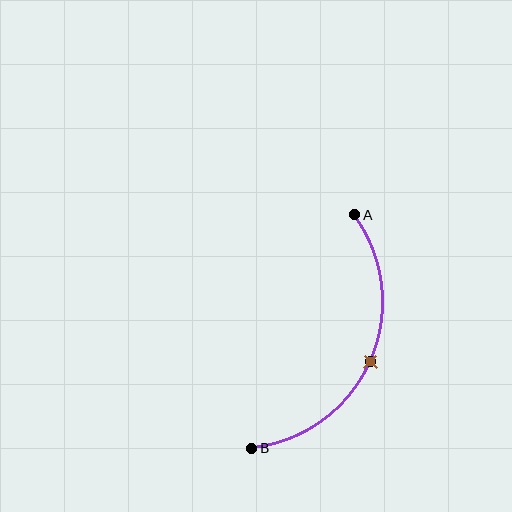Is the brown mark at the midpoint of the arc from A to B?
Yes. The brown mark lies on the arc at equal arc-length from both A and B — it is the arc midpoint.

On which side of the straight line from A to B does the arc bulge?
The arc bulges to the right of the straight line connecting A and B.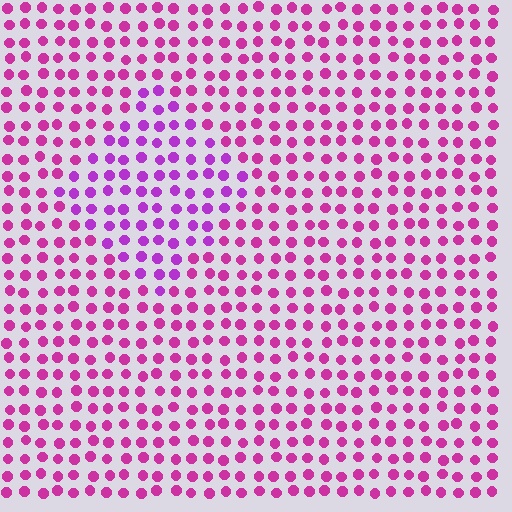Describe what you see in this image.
The image is filled with small magenta elements in a uniform arrangement. A diamond-shaped region is visible where the elements are tinted to a slightly different hue, forming a subtle color boundary.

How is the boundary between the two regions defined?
The boundary is defined purely by a slight shift in hue (about 26 degrees). Spacing, size, and orientation are identical on both sides.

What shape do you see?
I see a diamond.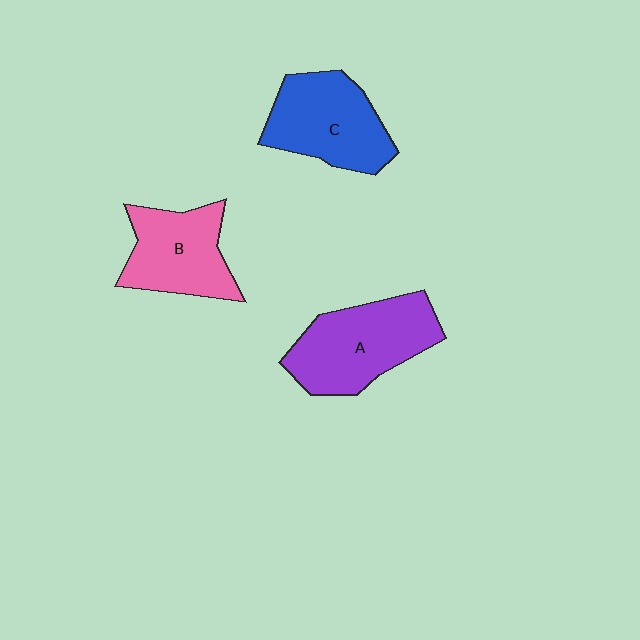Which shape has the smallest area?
Shape B (pink).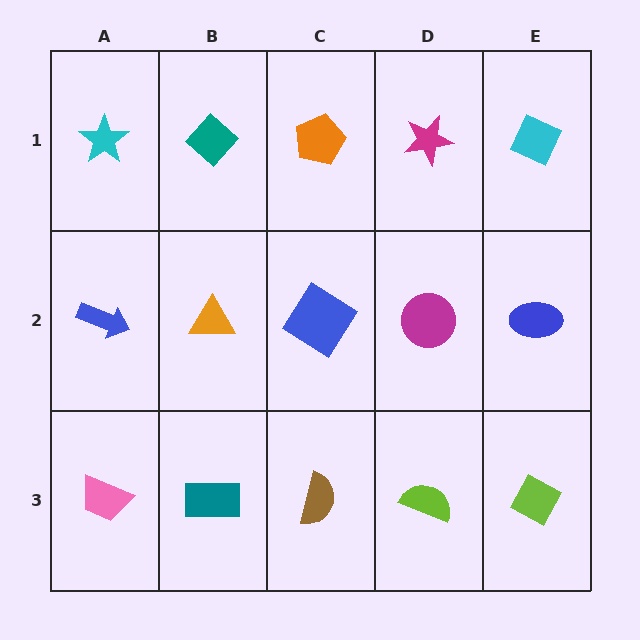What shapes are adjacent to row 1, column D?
A magenta circle (row 2, column D), an orange pentagon (row 1, column C), a cyan diamond (row 1, column E).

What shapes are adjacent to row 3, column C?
A blue diamond (row 2, column C), a teal rectangle (row 3, column B), a lime semicircle (row 3, column D).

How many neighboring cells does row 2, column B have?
4.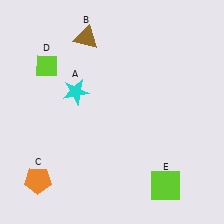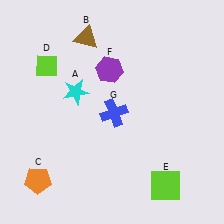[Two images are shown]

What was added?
A purple hexagon (F), a blue cross (G) were added in Image 2.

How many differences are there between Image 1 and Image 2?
There are 2 differences between the two images.